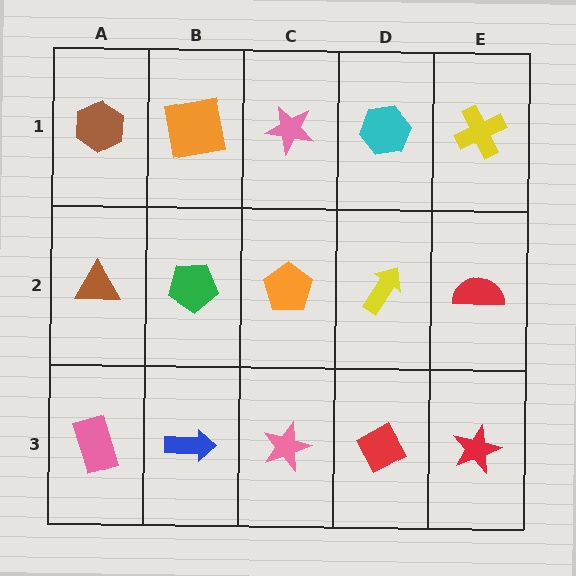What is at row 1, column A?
A brown hexagon.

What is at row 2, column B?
A green pentagon.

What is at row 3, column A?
A pink rectangle.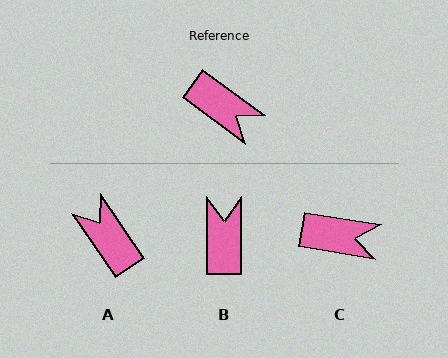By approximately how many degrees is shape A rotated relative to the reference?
Approximately 161 degrees counter-clockwise.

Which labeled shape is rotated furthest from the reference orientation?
A, about 161 degrees away.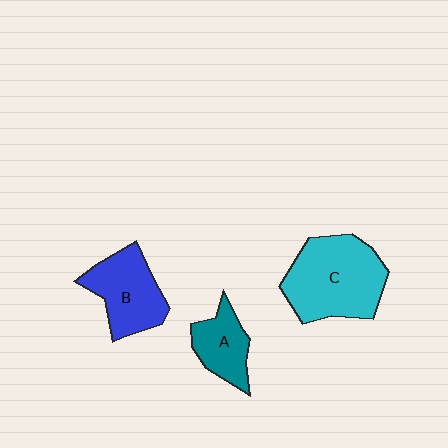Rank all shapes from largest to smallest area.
From largest to smallest: C (cyan), B (blue), A (teal).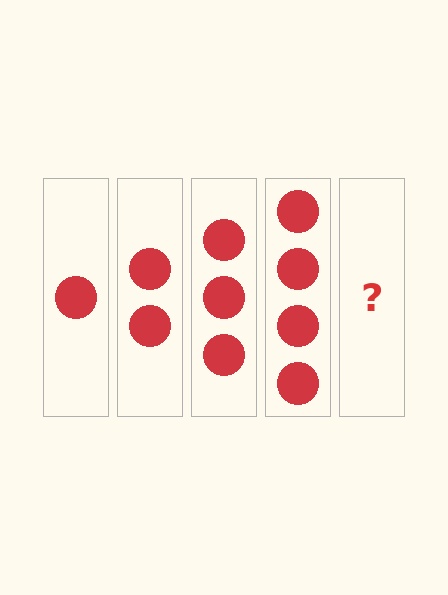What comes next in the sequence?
The next element should be 5 circles.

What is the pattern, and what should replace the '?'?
The pattern is that each step adds one more circle. The '?' should be 5 circles.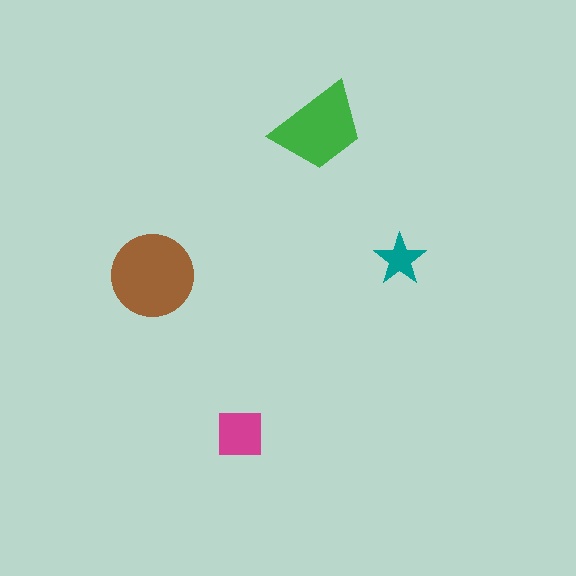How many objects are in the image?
There are 4 objects in the image.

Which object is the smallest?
The teal star.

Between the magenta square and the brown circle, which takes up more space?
The brown circle.